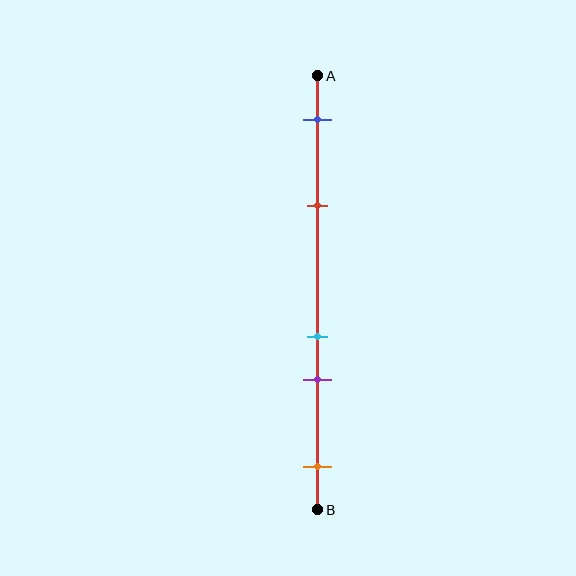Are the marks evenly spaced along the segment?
No, the marks are not evenly spaced.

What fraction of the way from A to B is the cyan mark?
The cyan mark is approximately 60% (0.6) of the way from A to B.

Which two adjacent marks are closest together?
The cyan and purple marks are the closest adjacent pair.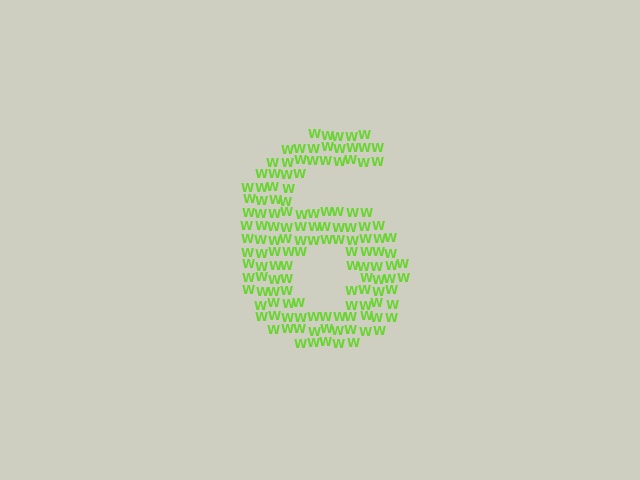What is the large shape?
The large shape is the digit 6.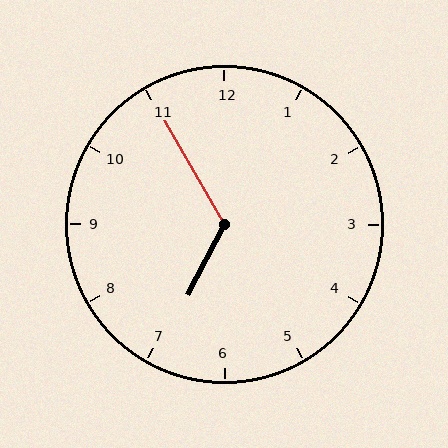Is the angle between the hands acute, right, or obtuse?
It is obtuse.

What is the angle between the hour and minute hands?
Approximately 122 degrees.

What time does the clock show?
6:55.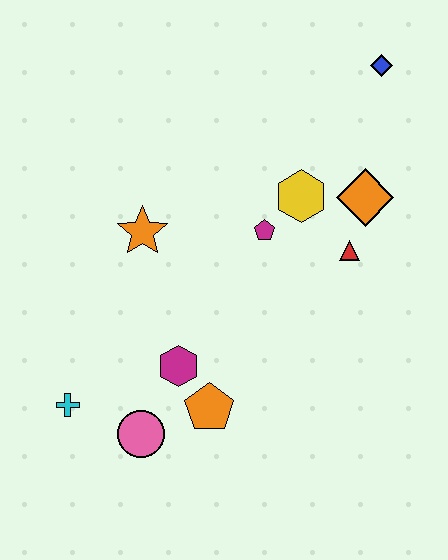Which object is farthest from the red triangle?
The cyan cross is farthest from the red triangle.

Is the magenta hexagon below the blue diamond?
Yes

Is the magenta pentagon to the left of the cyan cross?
No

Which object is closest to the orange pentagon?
The magenta hexagon is closest to the orange pentagon.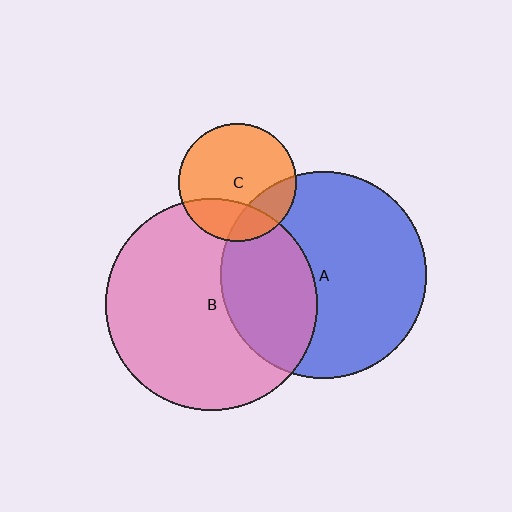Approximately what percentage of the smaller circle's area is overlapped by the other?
Approximately 35%.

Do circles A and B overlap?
Yes.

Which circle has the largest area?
Circle B (pink).